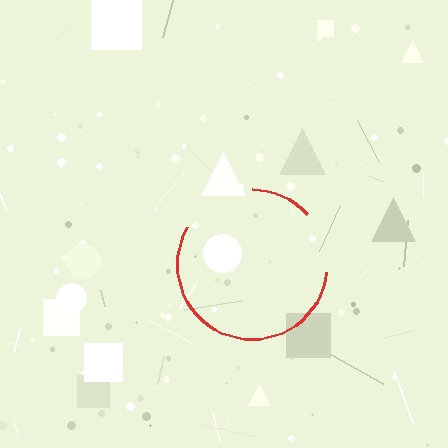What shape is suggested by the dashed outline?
The dashed outline suggests a circle.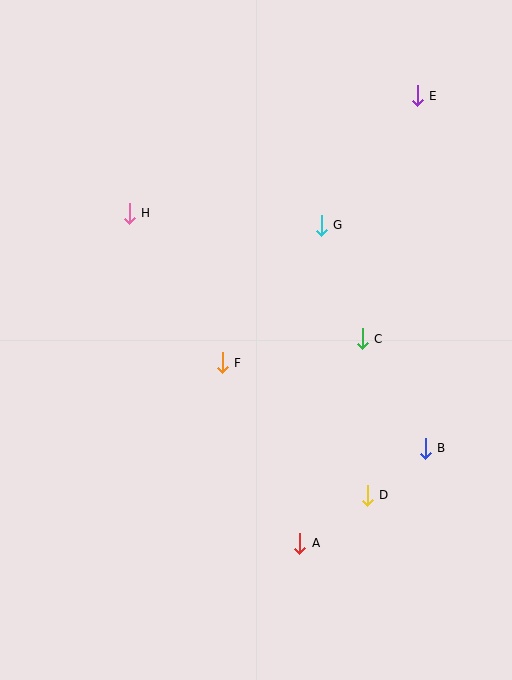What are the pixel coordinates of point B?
Point B is at (425, 448).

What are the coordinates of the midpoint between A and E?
The midpoint between A and E is at (358, 319).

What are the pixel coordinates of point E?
Point E is at (417, 96).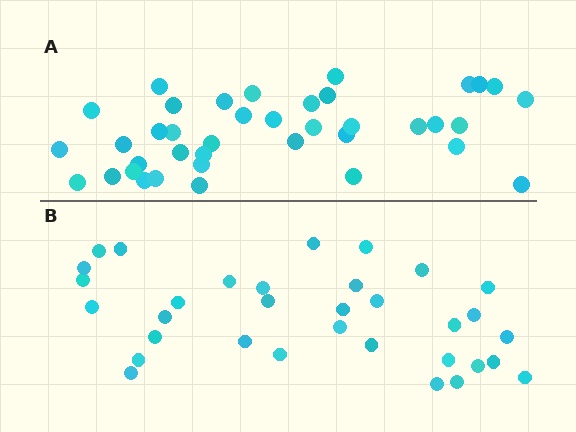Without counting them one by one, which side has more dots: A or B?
Region A (the top region) has more dots.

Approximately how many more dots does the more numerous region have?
Region A has about 6 more dots than region B.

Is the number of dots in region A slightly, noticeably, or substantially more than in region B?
Region A has only slightly more — the two regions are fairly close. The ratio is roughly 1.2 to 1.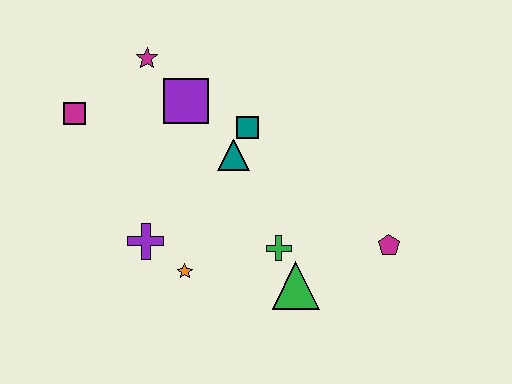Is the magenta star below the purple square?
No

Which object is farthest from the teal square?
The magenta pentagon is farthest from the teal square.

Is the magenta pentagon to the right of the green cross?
Yes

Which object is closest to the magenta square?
The magenta star is closest to the magenta square.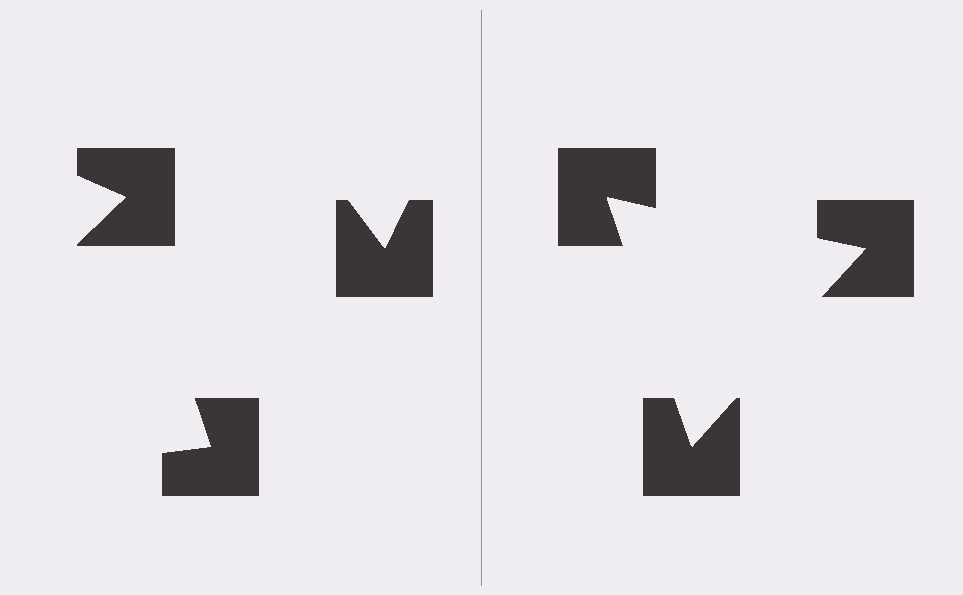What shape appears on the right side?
An illusory triangle.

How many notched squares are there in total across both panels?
6 — 3 on each side.